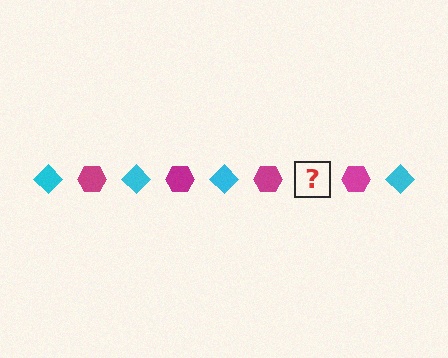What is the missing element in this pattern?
The missing element is a cyan diamond.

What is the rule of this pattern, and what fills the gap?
The rule is that the pattern alternates between cyan diamond and magenta hexagon. The gap should be filled with a cyan diamond.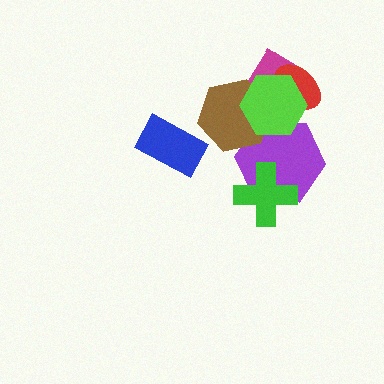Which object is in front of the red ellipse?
The lime hexagon is in front of the red ellipse.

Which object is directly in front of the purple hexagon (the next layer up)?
The green cross is directly in front of the purple hexagon.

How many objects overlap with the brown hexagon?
3 objects overlap with the brown hexagon.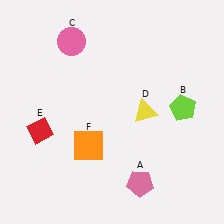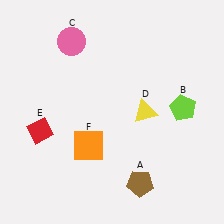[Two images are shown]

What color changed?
The pentagon (A) changed from pink in Image 1 to brown in Image 2.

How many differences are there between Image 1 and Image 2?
There is 1 difference between the two images.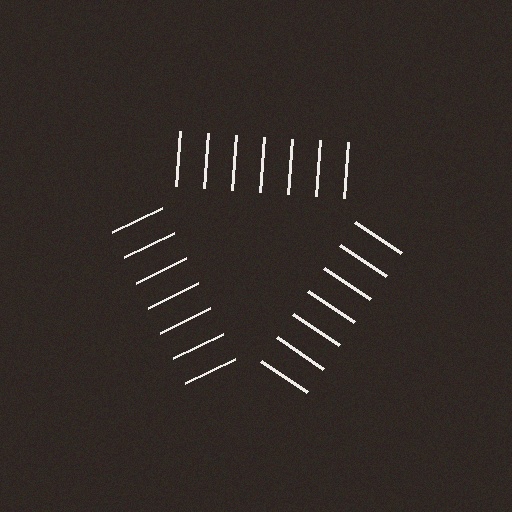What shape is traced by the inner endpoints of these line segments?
An illusory triangle — the line segments terminate on its edges but no continuous stroke is drawn.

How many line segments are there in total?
21 — 7 along each of the 3 edges.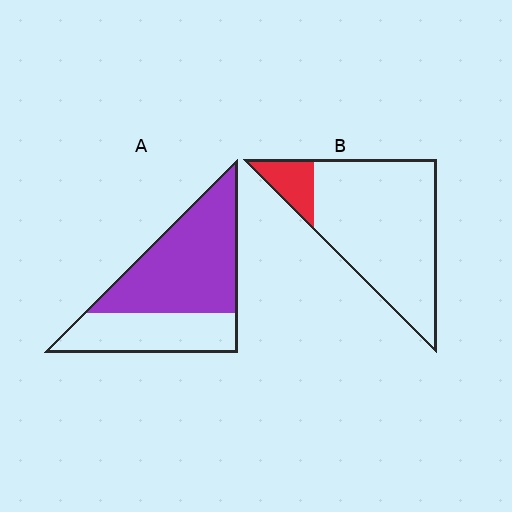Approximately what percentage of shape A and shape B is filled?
A is approximately 65% and B is approximately 15%.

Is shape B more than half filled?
No.